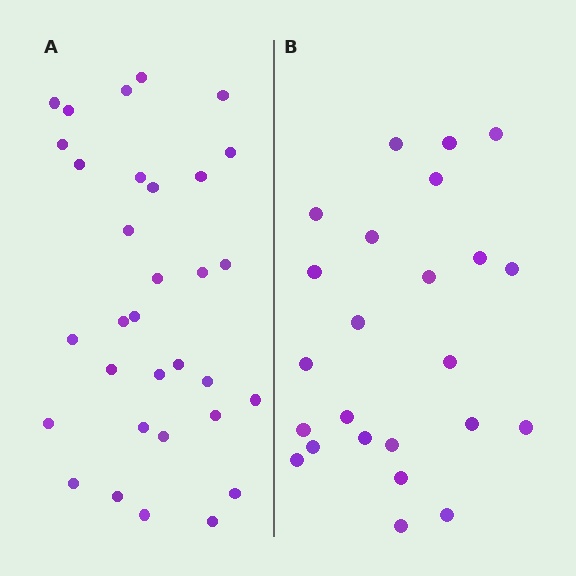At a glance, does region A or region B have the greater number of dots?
Region A (the left region) has more dots.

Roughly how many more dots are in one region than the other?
Region A has roughly 8 or so more dots than region B.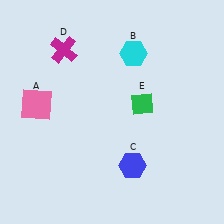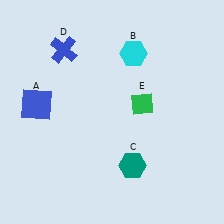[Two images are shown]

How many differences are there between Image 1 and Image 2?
There are 3 differences between the two images.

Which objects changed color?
A changed from pink to blue. C changed from blue to teal. D changed from magenta to blue.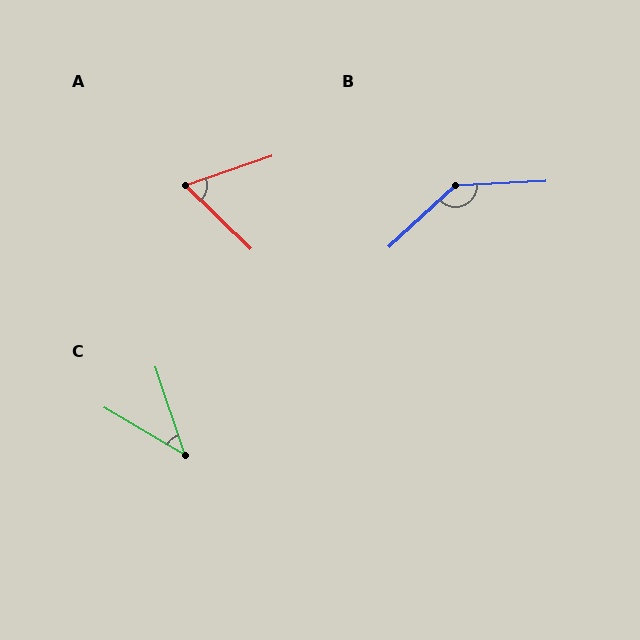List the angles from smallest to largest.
C (41°), A (63°), B (140°).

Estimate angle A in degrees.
Approximately 63 degrees.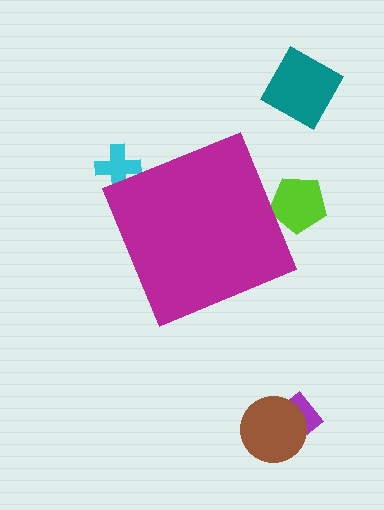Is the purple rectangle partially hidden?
No, the purple rectangle is fully visible.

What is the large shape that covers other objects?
A magenta diamond.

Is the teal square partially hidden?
No, the teal square is fully visible.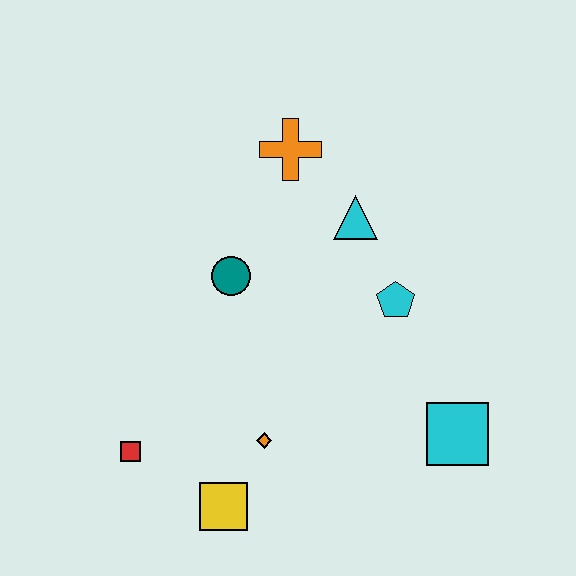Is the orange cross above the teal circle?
Yes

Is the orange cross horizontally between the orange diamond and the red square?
No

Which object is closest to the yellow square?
The orange diamond is closest to the yellow square.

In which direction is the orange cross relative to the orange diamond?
The orange cross is above the orange diamond.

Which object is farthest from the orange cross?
The yellow square is farthest from the orange cross.